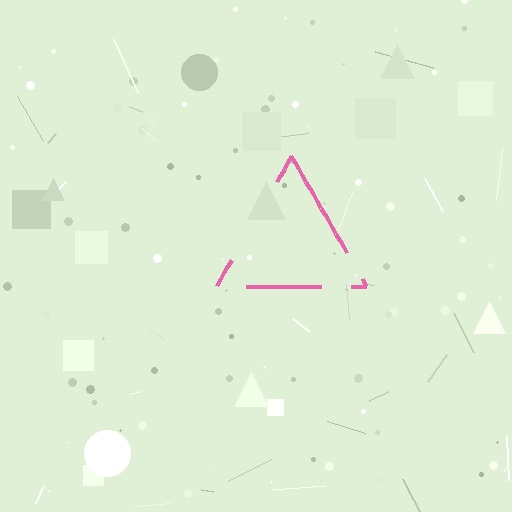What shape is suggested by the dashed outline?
The dashed outline suggests a triangle.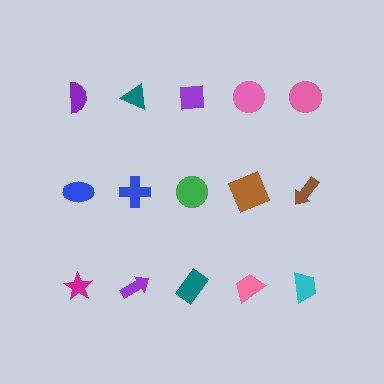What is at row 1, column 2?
A teal triangle.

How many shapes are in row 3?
5 shapes.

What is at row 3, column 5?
A cyan trapezoid.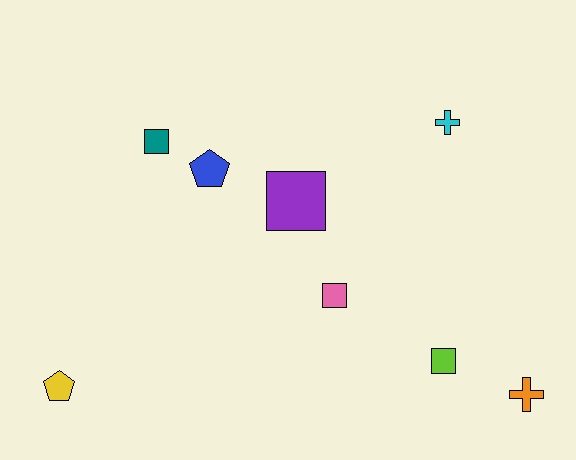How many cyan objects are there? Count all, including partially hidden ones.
There is 1 cyan object.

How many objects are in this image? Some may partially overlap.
There are 8 objects.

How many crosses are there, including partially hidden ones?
There are 2 crosses.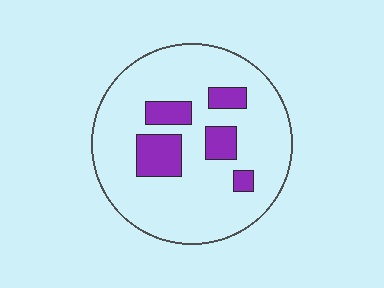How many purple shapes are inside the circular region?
5.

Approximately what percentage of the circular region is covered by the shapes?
Approximately 15%.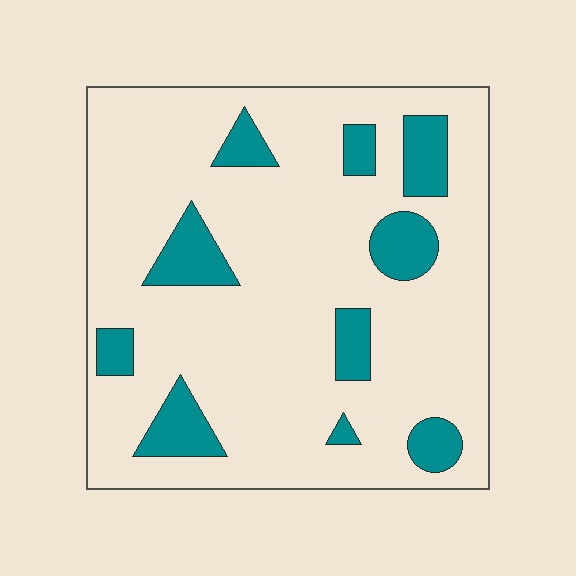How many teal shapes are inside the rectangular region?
10.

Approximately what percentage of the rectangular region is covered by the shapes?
Approximately 15%.